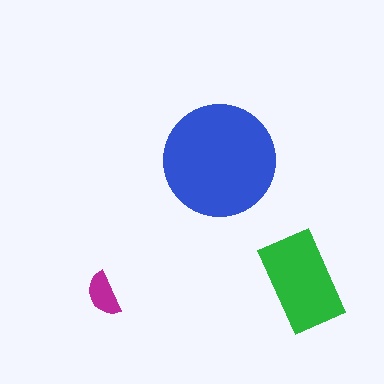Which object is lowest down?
The magenta semicircle is bottommost.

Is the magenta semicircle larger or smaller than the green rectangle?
Smaller.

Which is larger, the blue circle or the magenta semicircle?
The blue circle.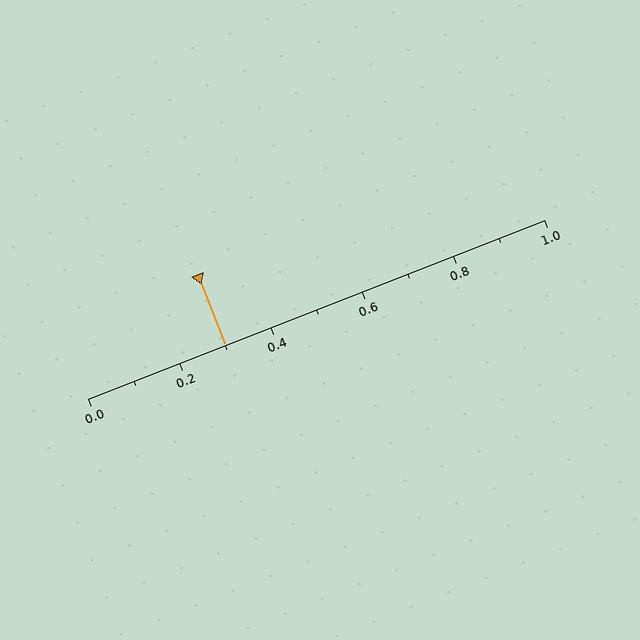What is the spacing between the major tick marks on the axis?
The major ticks are spaced 0.2 apart.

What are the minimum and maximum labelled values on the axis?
The axis runs from 0.0 to 1.0.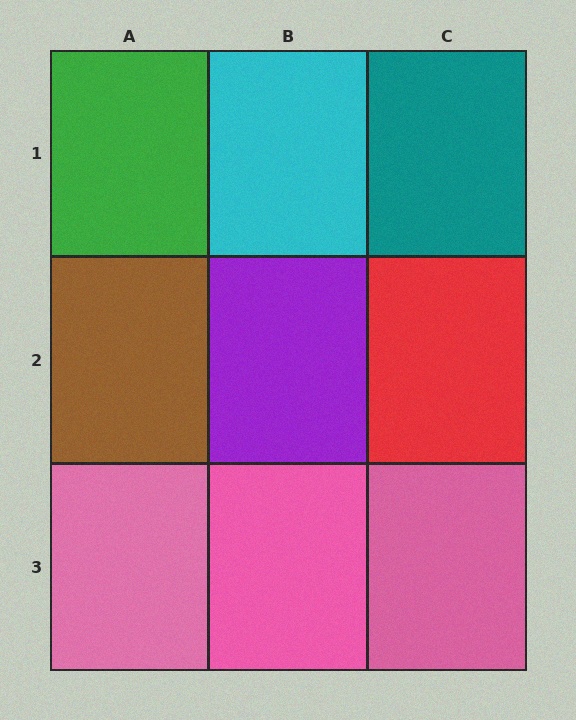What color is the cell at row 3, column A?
Pink.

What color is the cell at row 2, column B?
Purple.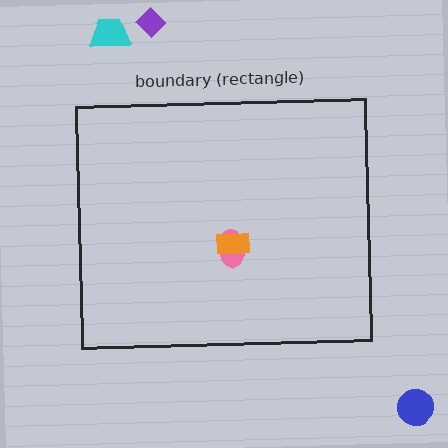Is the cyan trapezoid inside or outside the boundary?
Outside.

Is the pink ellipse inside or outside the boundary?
Inside.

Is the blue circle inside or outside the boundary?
Outside.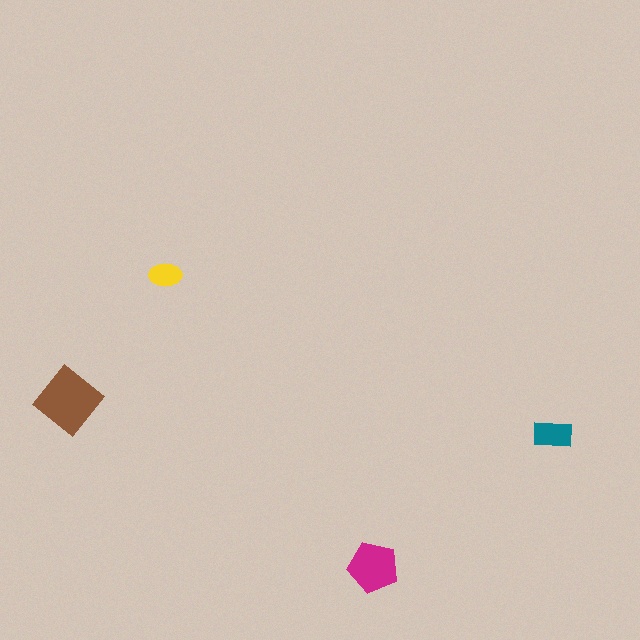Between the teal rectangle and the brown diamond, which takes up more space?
The brown diamond.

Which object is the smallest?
The yellow ellipse.